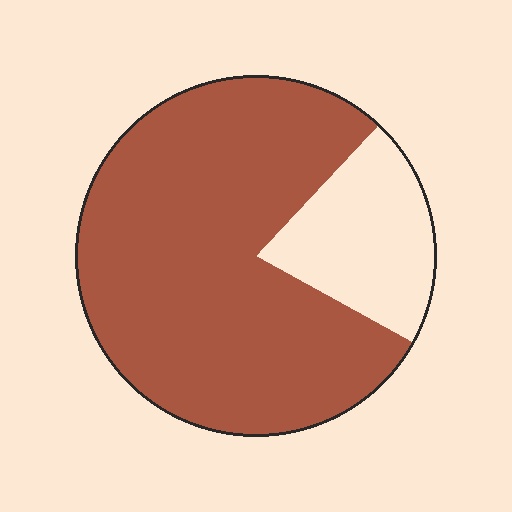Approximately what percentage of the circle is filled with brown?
Approximately 80%.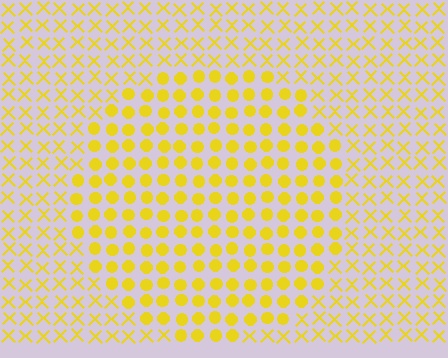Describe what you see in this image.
The image is filled with small yellow elements arranged in a uniform grid. A circle-shaped region contains circles, while the surrounding area contains X marks. The boundary is defined purely by the change in element shape.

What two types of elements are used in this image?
The image uses circles inside the circle region and X marks outside it.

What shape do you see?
I see a circle.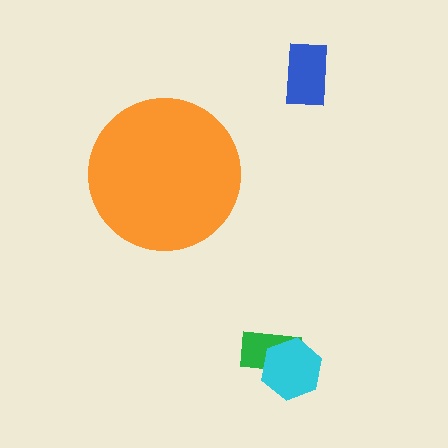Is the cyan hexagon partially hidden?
No, the cyan hexagon is fully visible.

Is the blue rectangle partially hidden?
No, the blue rectangle is fully visible.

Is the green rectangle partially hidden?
No, the green rectangle is fully visible.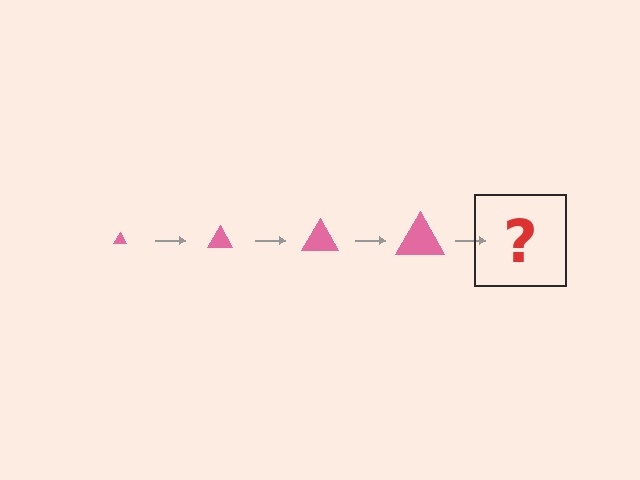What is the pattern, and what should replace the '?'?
The pattern is that the triangle gets progressively larger each step. The '?' should be a pink triangle, larger than the previous one.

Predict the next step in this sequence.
The next step is a pink triangle, larger than the previous one.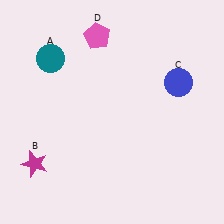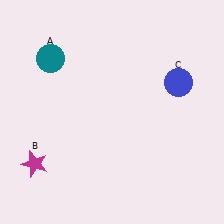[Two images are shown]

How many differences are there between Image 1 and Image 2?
There is 1 difference between the two images.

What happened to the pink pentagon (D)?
The pink pentagon (D) was removed in Image 2. It was in the top-left area of Image 1.